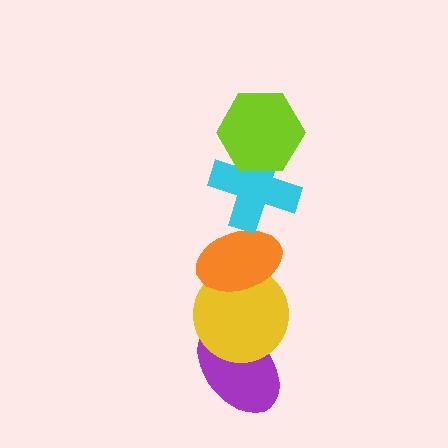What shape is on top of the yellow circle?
The orange ellipse is on top of the yellow circle.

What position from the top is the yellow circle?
The yellow circle is 4th from the top.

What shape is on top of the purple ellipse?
The yellow circle is on top of the purple ellipse.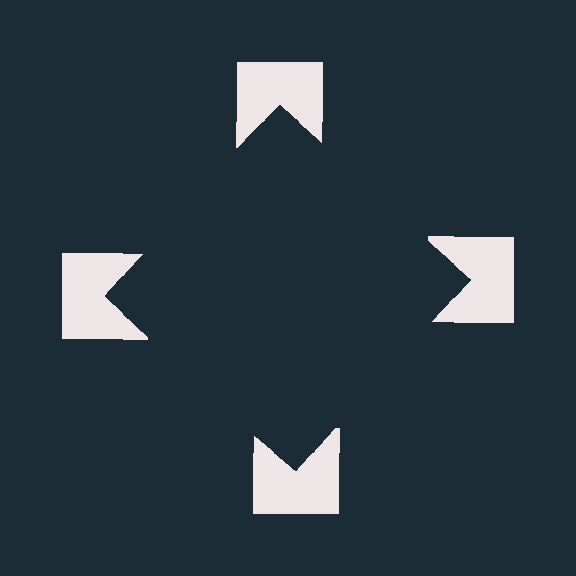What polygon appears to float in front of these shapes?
An illusory square — its edges are inferred from the aligned wedge cuts in the notched squares, not physically drawn.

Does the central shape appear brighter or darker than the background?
It typically appears slightly darker than the background, even though no actual brightness change is drawn.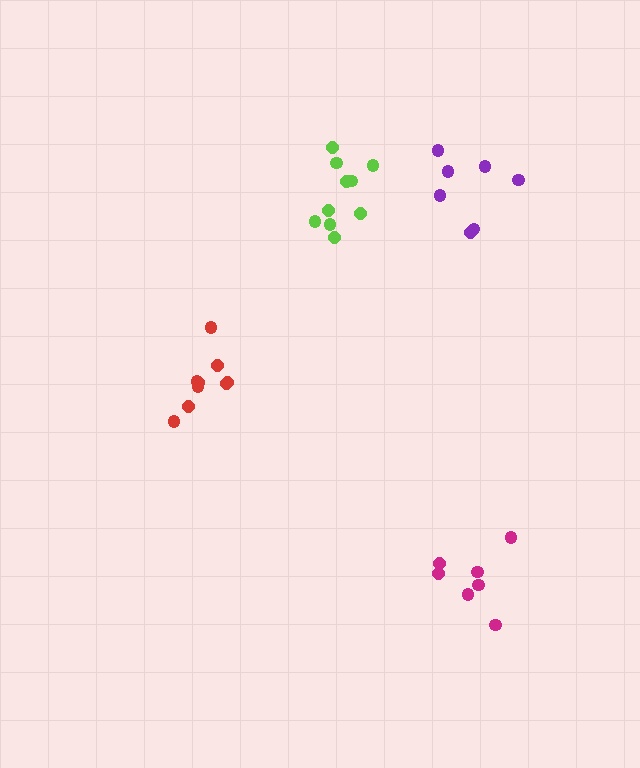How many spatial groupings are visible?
There are 4 spatial groupings.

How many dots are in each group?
Group 1: 7 dots, Group 2: 10 dots, Group 3: 7 dots, Group 4: 9 dots (33 total).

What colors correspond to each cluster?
The clusters are colored: magenta, lime, purple, red.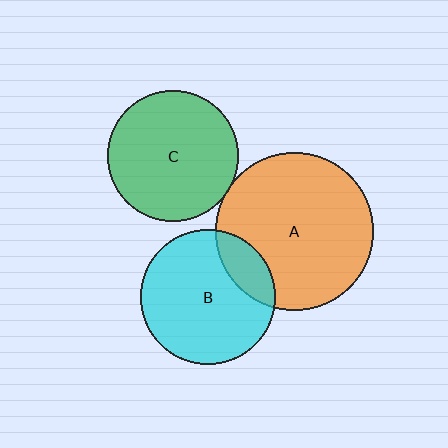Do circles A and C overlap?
Yes.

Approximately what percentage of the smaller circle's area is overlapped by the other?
Approximately 5%.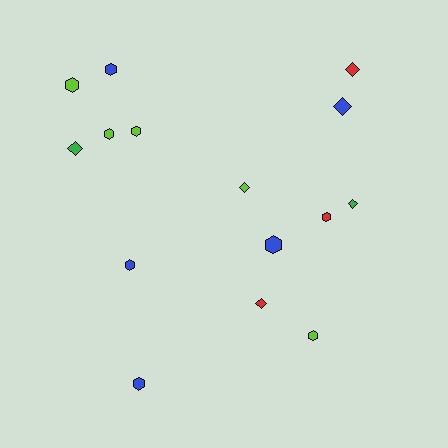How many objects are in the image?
There are 15 objects.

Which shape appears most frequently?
Hexagon, with 9 objects.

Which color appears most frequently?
Blue, with 5 objects.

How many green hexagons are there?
There are no green hexagons.